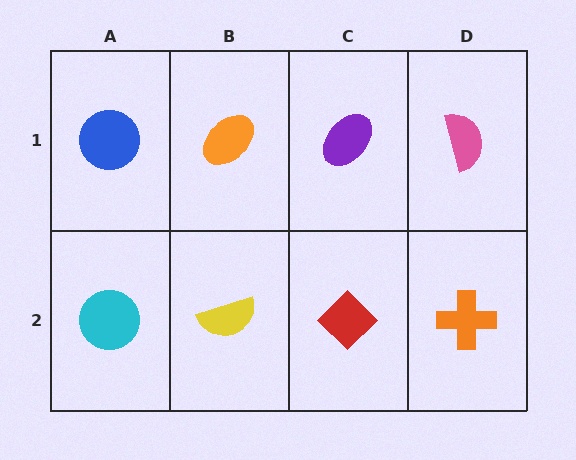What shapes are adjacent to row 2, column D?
A pink semicircle (row 1, column D), a red diamond (row 2, column C).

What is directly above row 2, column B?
An orange ellipse.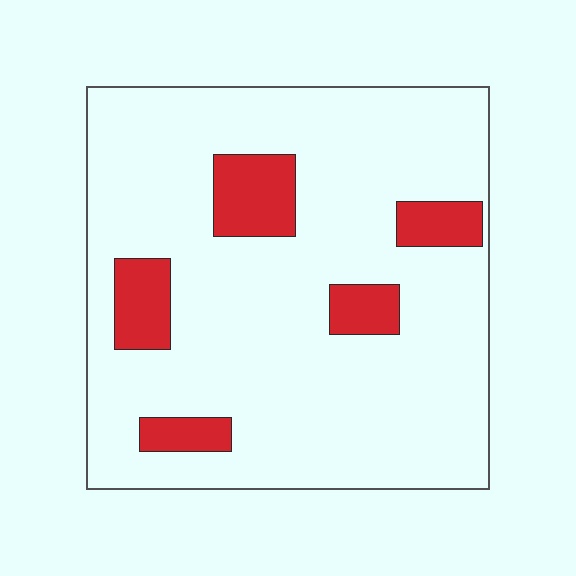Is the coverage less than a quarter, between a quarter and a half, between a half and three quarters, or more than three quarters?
Less than a quarter.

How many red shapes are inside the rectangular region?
5.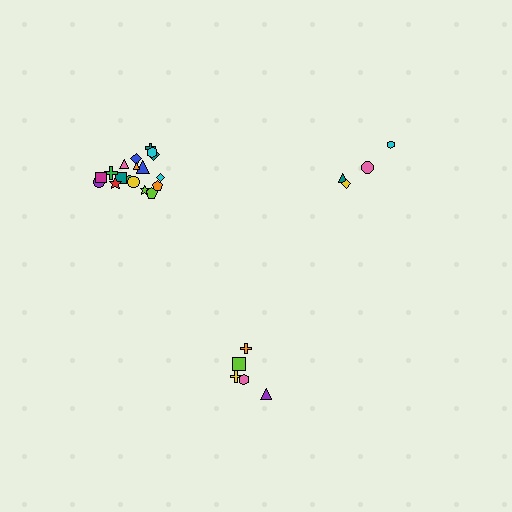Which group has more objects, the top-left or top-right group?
The top-left group.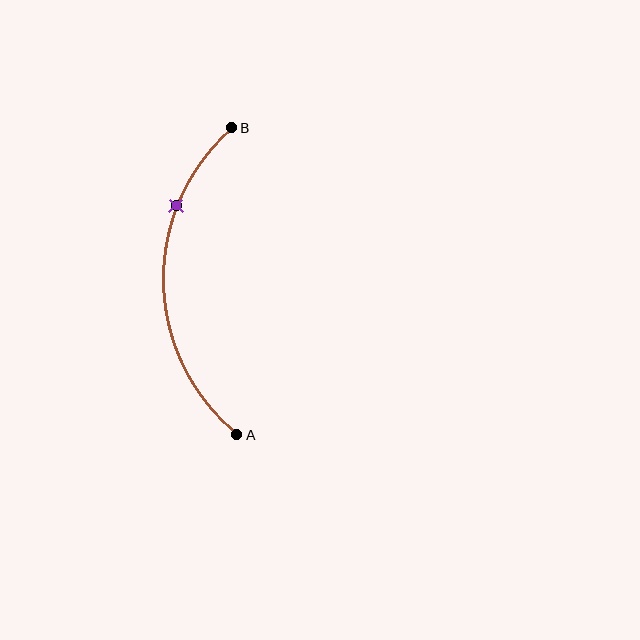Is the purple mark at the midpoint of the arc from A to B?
No. The purple mark lies on the arc but is closer to endpoint B. The arc midpoint would be at the point on the curve equidistant along the arc from both A and B.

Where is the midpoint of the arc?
The arc midpoint is the point on the curve farthest from the straight line joining A and B. It sits to the left of that line.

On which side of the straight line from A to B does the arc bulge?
The arc bulges to the left of the straight line connecting A and B.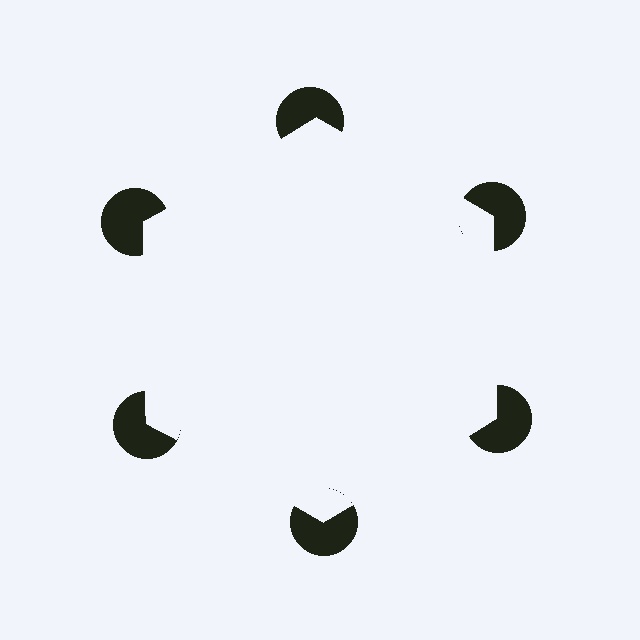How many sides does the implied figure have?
6 sides.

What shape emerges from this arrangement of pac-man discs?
An illusory hexagon — its edges are inferred from the aligned wedge cuts in the pac-man discs, not physically drawn.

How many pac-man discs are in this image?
There are 6 — one at each vertex of the illusory hexagon.